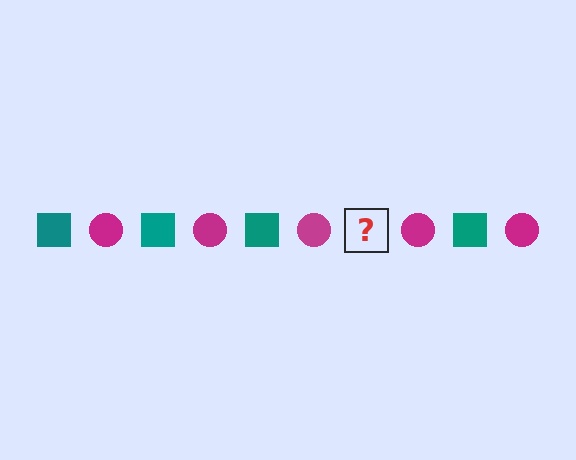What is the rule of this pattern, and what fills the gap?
The rule is that the pattern alternates between teal square and magenta circle. The gap should be filled with a teal square.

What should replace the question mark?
The question mark should be replaced with a teal square.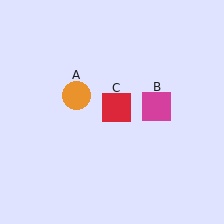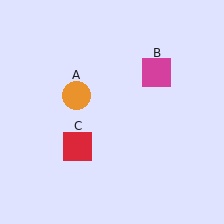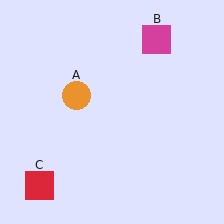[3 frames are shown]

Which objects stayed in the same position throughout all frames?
Orange circle (object A) remained stationary.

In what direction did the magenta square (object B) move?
The magenta square (object B) moved up.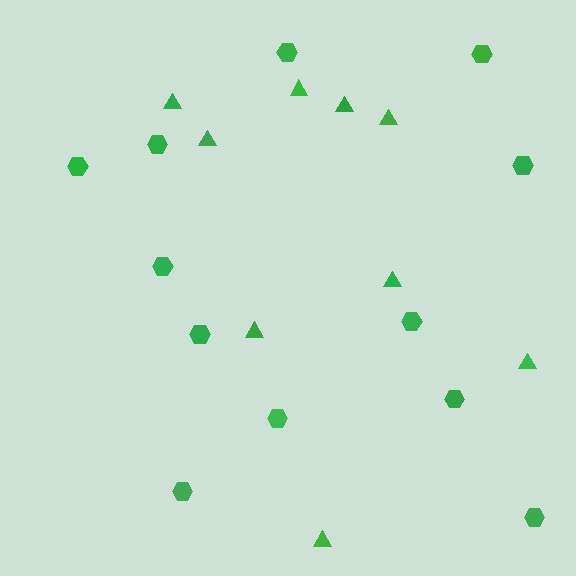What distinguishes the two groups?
There are 2 groups: one group of hexagons (12) and one group of triangles (9).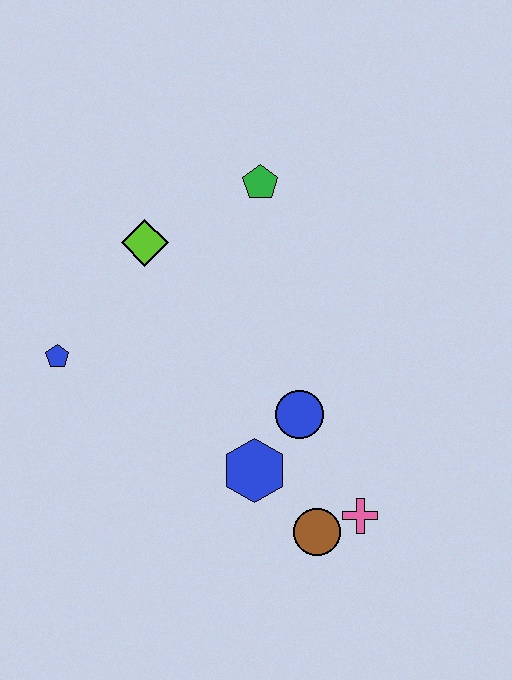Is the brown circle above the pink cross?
No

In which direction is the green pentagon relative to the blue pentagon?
The green pentagon is to the right of the blue pentagon.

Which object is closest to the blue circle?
The blue hexagon is closest to the blue circle.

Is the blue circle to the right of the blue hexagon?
Yes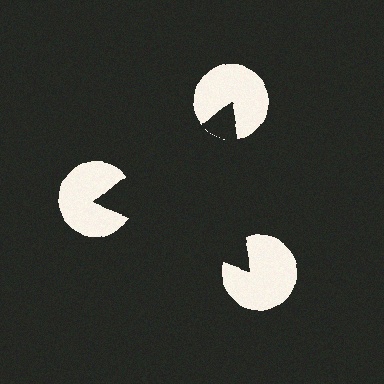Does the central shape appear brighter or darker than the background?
It typically appears slightly darker than the background, even though no actual brightness change is drawn.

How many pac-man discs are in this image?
There are 3 — one at each vertex of the illusory triangle.